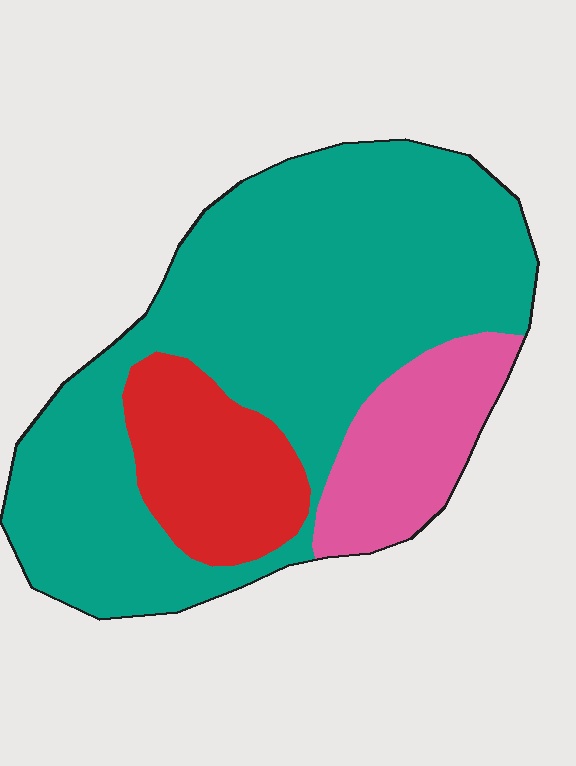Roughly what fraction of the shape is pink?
Pink covers 15% of the shape.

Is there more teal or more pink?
Teal.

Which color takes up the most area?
Teal, at roughly 70%.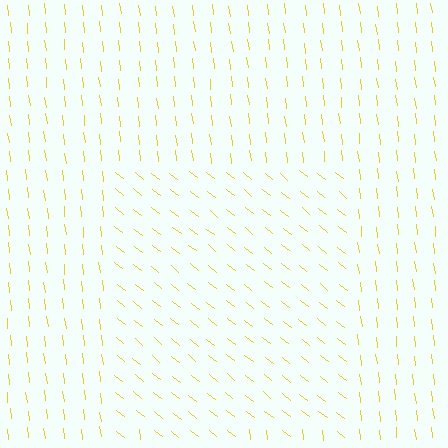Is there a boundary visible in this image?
Yes, there is a texture boundary formed by a change in line orientation.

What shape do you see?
I see a rectangle.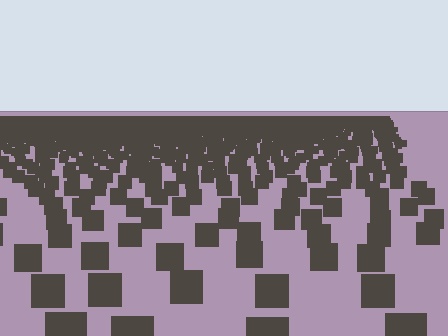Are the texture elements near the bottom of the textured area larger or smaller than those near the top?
Larger. Near the bottom, elements are closer to the viewer and appear at a bigger on-screen size.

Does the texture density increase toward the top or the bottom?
Density increases toward the top.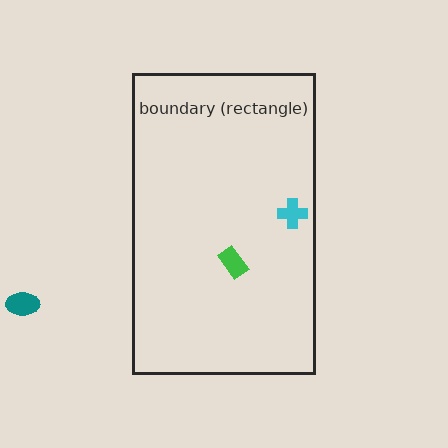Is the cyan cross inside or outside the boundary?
Inside.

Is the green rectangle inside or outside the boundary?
Inside.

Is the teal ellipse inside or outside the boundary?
Outside.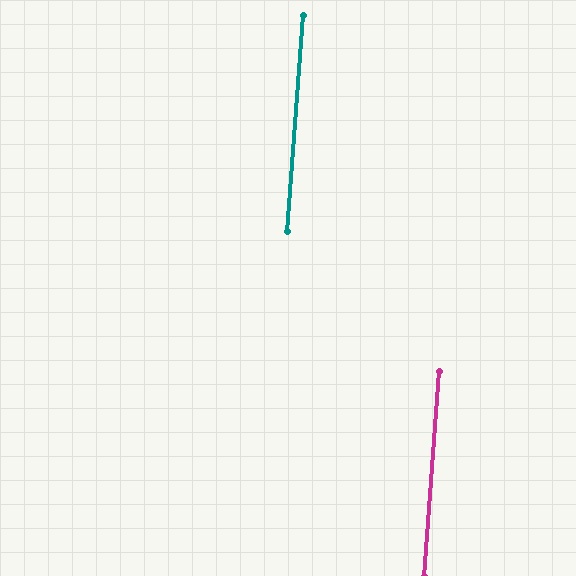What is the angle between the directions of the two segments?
Approximately 0 degrees.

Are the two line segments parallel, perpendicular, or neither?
Parallel — their directions differ by only 0.2°.